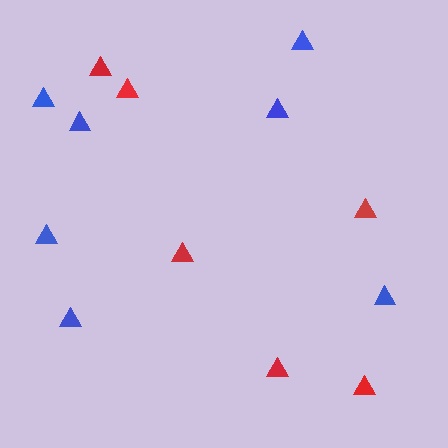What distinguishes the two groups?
There are 2 groups: one group of blue triangles (7) and one group of red triangles (6).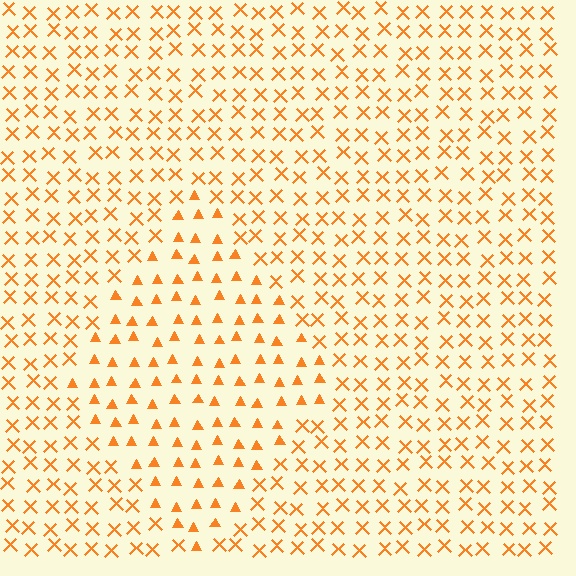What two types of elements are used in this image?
The image uses triangles inside the diamond region and X marks outside it.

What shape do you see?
I see a diamond.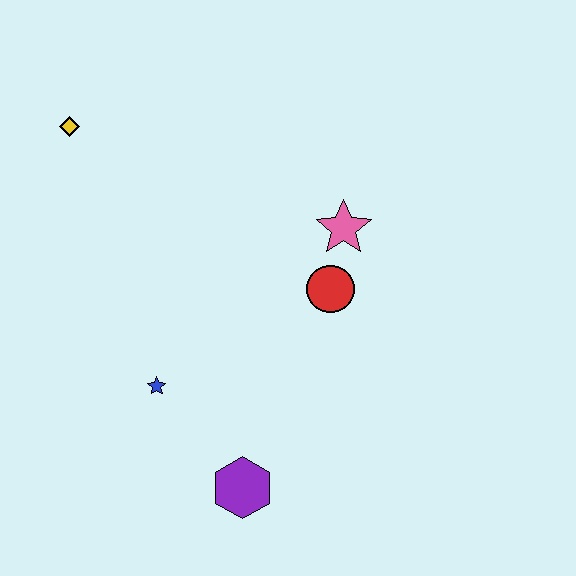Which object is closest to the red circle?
The pink star is closest to the red circle.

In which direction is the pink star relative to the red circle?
The pink star is above the red circle.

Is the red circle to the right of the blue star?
Yes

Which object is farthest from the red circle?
The yellow diamond is farthest from the red circle.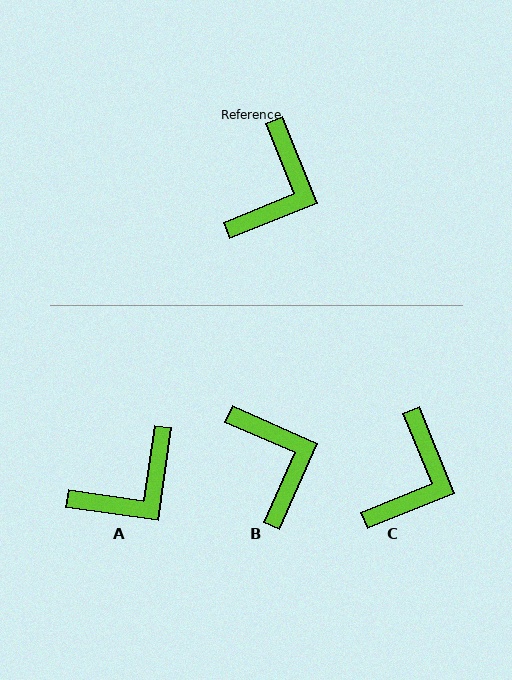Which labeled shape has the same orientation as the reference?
C.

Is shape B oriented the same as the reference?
No, it is off by about 44 degrees.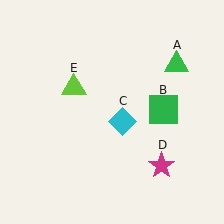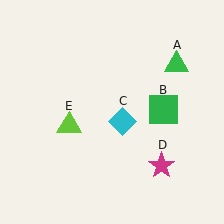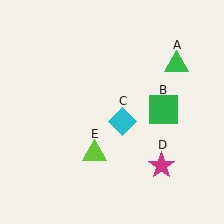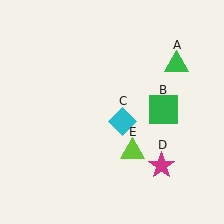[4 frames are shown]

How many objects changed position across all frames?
1 object changed position: lime triangle (object E).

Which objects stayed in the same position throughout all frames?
Green triangle (object A) and green square (object B) and cyan diamond (object C) and magenta star (object D) remained stationary.